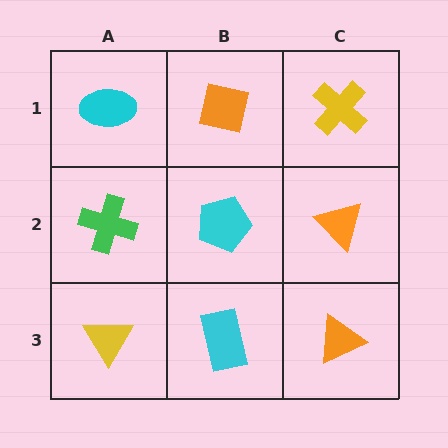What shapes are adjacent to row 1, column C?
An orange triangle (row 2, column C), an orange square (row 1, column B).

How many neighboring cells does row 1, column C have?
2.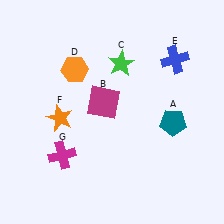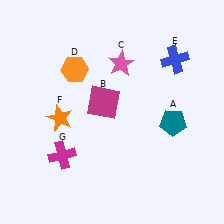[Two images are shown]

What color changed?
The star (C) changed from green in Image 1 to pink in Image 2.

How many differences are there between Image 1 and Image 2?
There is 1 difference between the two images.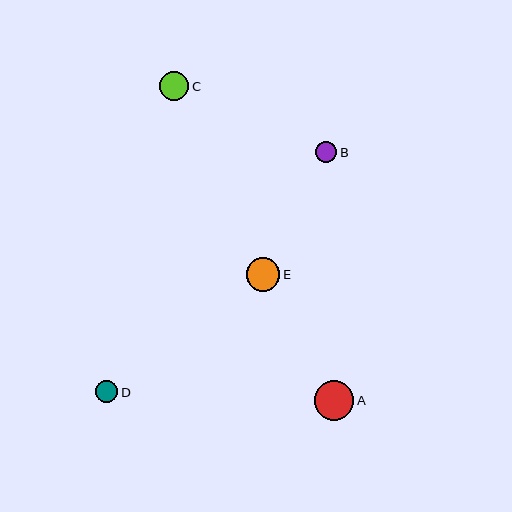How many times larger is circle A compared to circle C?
Circle A is approximately 1.4 times the size of circle C.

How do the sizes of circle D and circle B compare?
Circle D and circle B are approximately the same size.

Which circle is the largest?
Circle A is the largest with a size of approximately 40 pixels.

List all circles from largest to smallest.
From largest to smallest: A, E, C, D, B.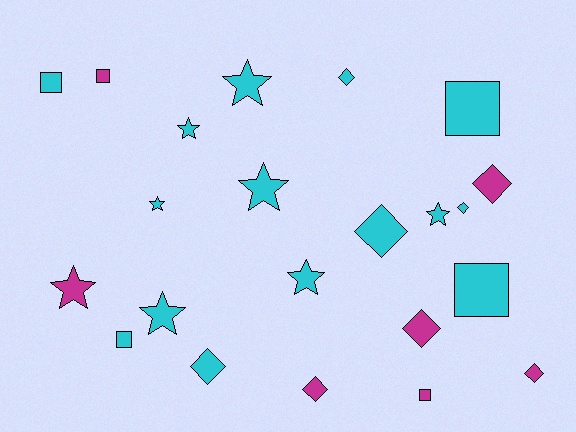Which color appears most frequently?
Cyan, with 15 objects.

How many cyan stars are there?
There are 7 cyan stars.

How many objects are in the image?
There are 22 objects.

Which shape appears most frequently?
Diamond, with 8 objects.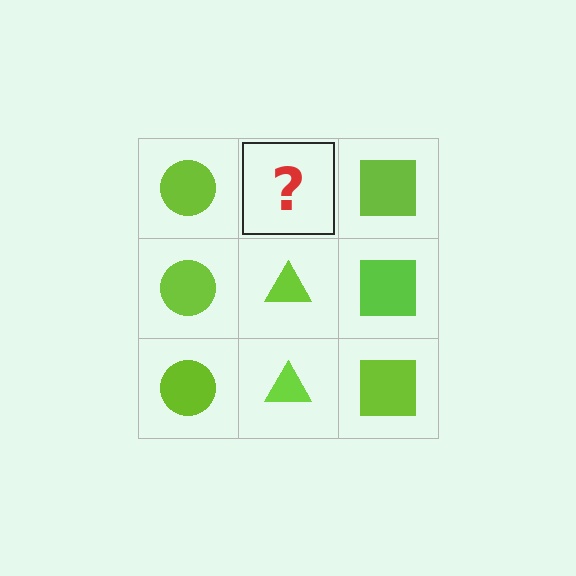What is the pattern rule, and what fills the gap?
The rule is that each column has a consistent shape. The gap should be filled with a lime triangle.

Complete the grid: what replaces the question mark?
The question mark should be replaced with a lime triangle.